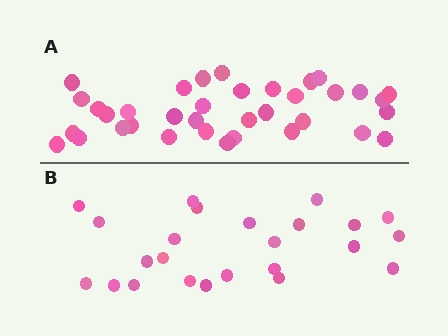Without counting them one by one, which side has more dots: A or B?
Region A (the top region) has more dots.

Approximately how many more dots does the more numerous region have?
Region A has roughly 12 or so more dots than region B.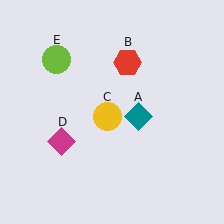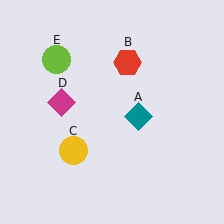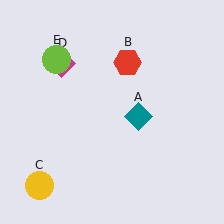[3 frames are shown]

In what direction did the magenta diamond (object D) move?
The magenta diamond (object D) moved up.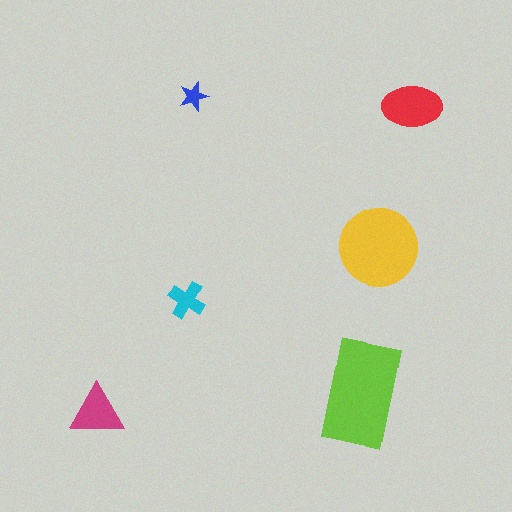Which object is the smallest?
The blue star.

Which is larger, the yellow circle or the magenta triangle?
The yellow circle.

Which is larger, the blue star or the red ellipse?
The red ellipse.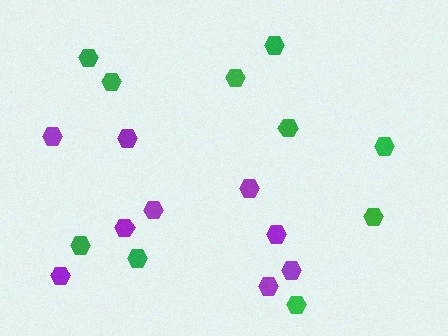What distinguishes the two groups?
There are 2 groups: one group of green hexagons (10) and one group of purple hexagons (9).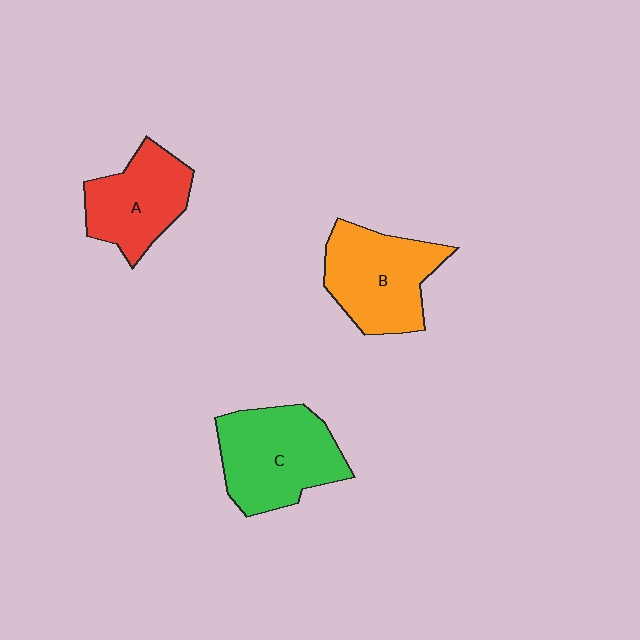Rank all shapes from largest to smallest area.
From largest to smallest: C (green), B (orange), A (red).